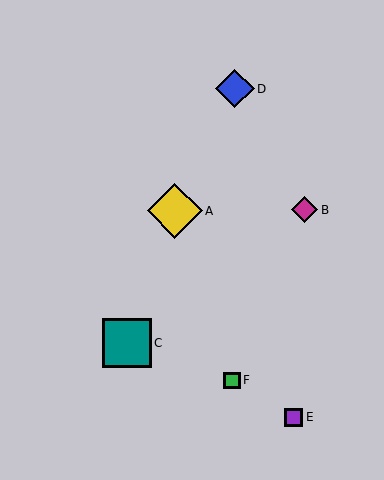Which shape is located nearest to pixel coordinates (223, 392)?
The green square (labeled F) at (232, 380) is nearest to that location.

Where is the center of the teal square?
The center of the teal square is at (127, 343).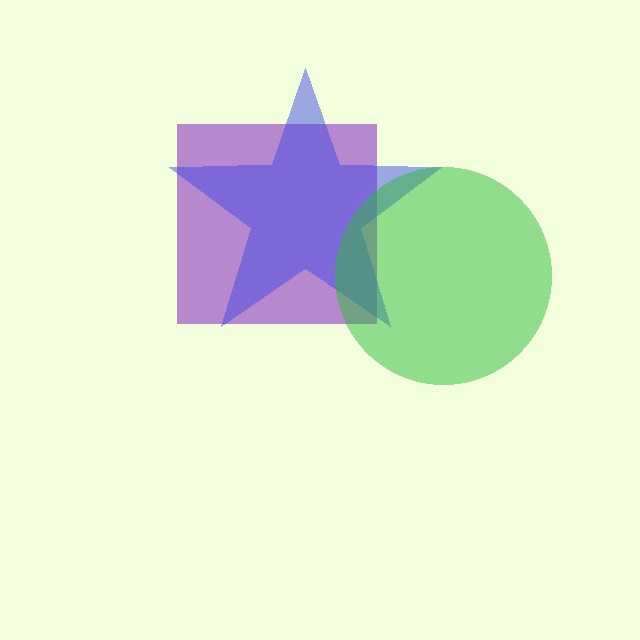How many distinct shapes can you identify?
There are 3 distinct shapes: a purple square, a blue star, a green circle.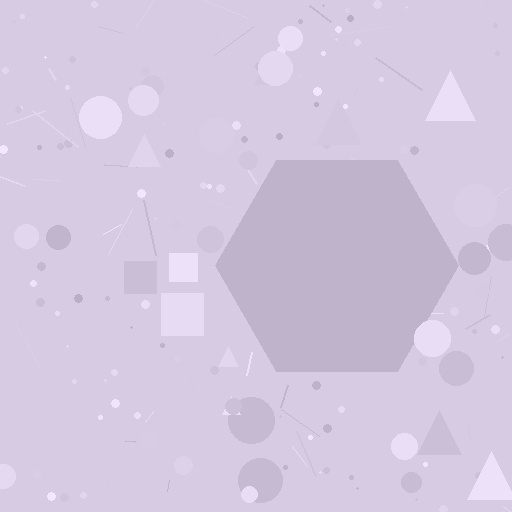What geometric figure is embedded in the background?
A hexagon is embedded in the background.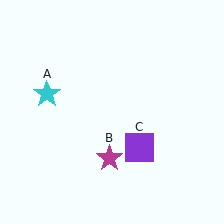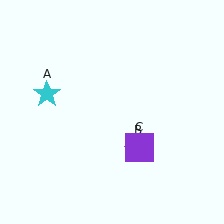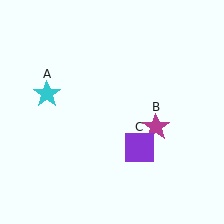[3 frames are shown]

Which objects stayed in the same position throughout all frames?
Cyan star (object A) and purple square (object C) remained stationary.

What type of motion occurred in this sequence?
The magenta star (object B) rotated counterclockwise around the center of the scene.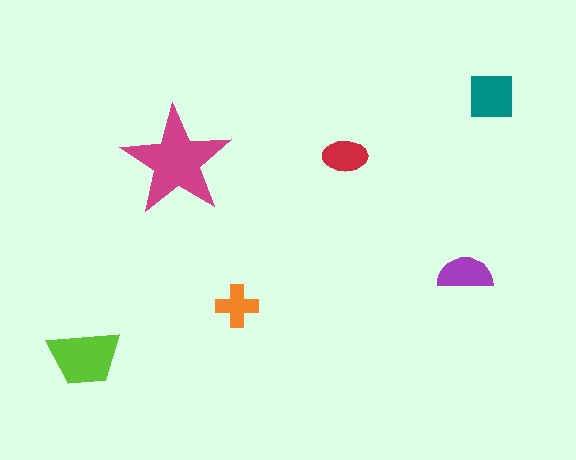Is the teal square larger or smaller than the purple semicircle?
Larger.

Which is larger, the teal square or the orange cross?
The teal square.